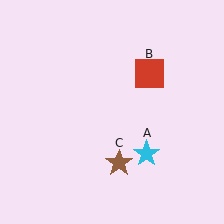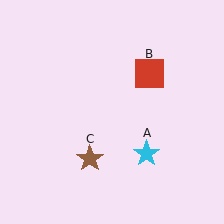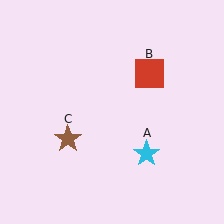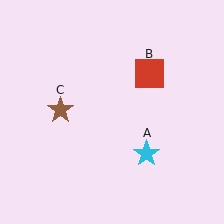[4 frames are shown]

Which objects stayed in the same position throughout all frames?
Cyan star (object A) and red square (object B) remained stationary.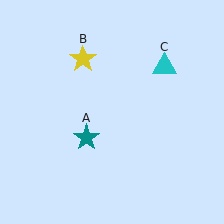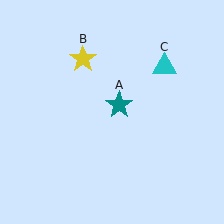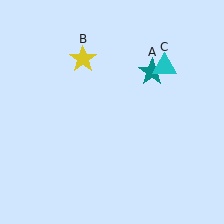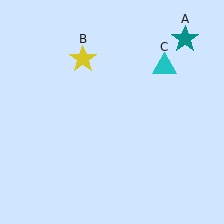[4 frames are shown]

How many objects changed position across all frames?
1 object changed position: teal star (object A).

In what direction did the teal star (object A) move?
The teal star (object A) moved up and to the right.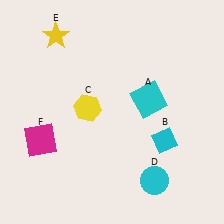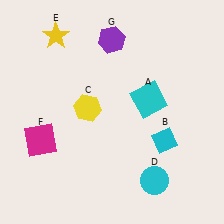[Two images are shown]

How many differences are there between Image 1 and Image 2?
There is 1 difference between the two images.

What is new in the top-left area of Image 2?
A purple hexagon (G) was added in the top-left area of Image 2.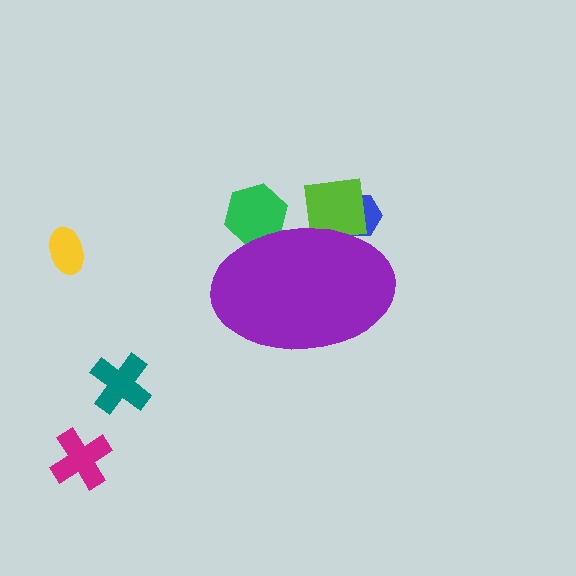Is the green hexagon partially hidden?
Yes, the green hexagon is partially hidden behind the purple ellipse.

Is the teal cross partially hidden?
No, the teal cross is fully visible.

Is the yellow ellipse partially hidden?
No, the yellow ellipse is fully visible.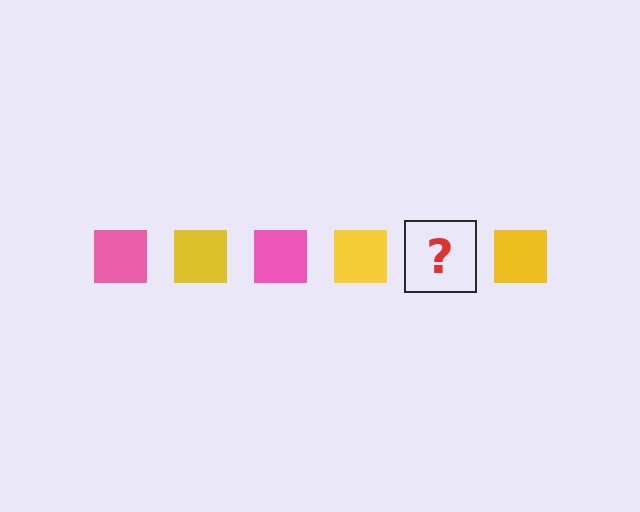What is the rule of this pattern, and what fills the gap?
The rule is that the pattern cycles through pink, yellow squares. The gap should be filled with a pink square.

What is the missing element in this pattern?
The missing element is a pink square.